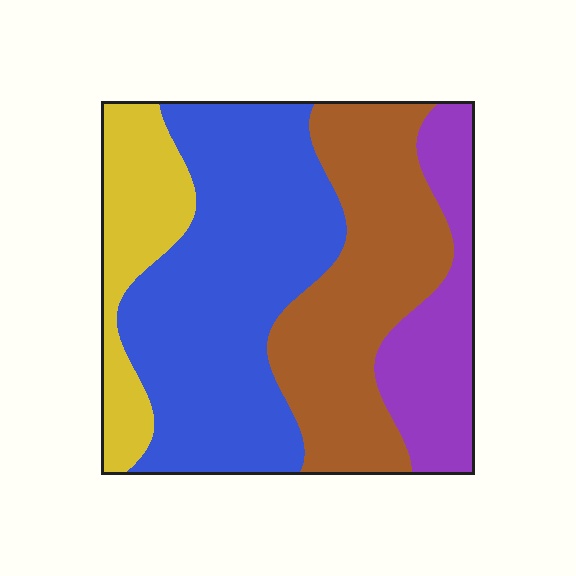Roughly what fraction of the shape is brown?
Brown covers roughly 30% of the shape.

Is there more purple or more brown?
Brown.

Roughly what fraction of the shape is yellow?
Yellow takes up about one eighth (1/8) of the shape.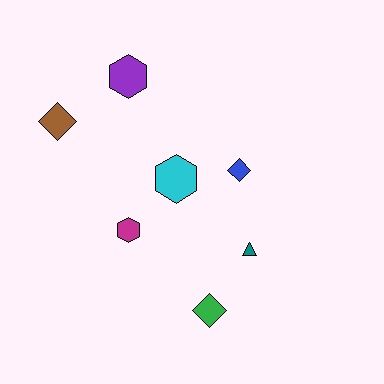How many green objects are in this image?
There is 1 green object.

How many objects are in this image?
There are 7 objects.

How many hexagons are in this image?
There are 3 hexagons.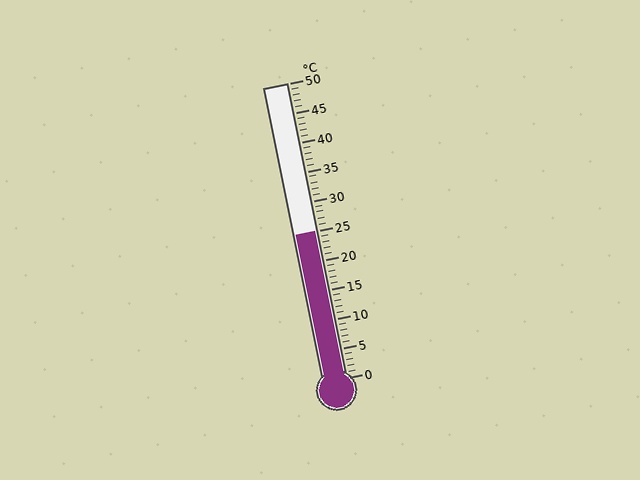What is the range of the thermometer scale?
The thermometer scale ranges from 0°C to 50°C.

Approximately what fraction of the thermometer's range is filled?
The thermometer is filled to approximately 50% of its range.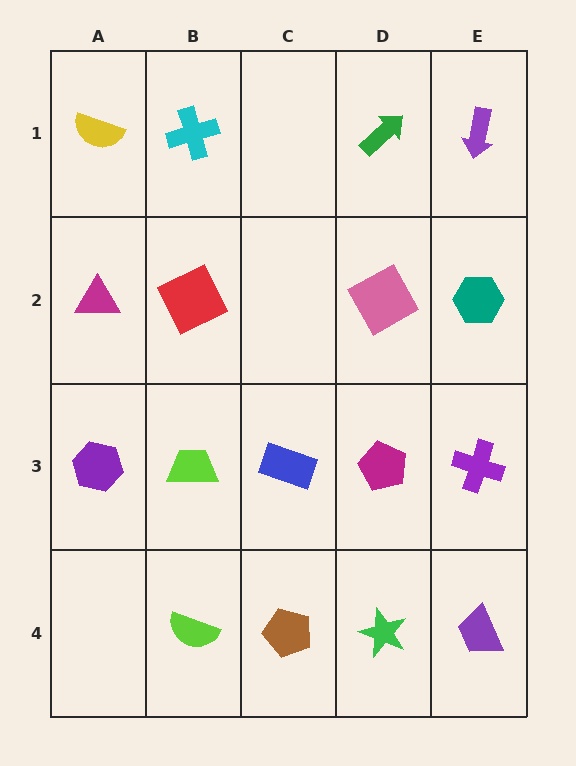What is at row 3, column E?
A purple cross.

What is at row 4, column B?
A lime semicircle.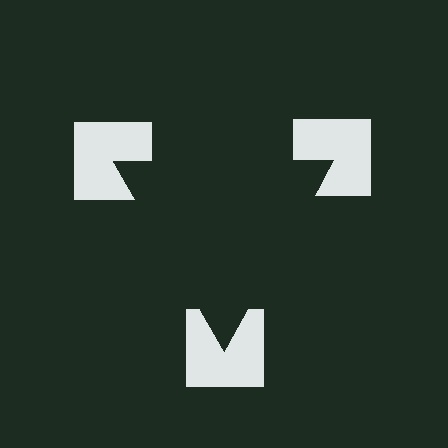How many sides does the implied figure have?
3 sides.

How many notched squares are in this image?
There are 3 — one at each vertex of the illusory triangle.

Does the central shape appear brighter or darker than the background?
It typically appears slightly darker than the background, even though no actual brightness change is drawn.